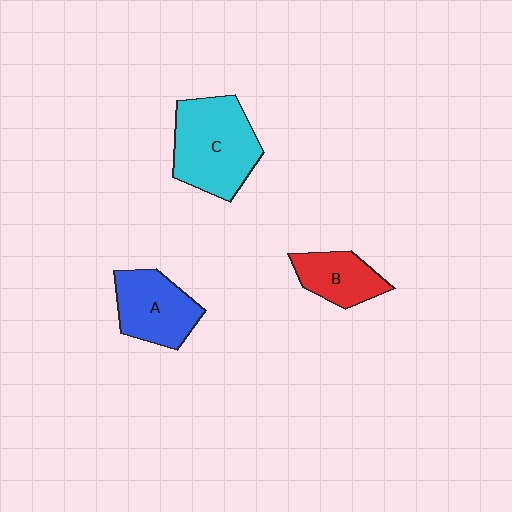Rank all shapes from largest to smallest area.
From largest to smallest: C (cyan), A (blue), B (red).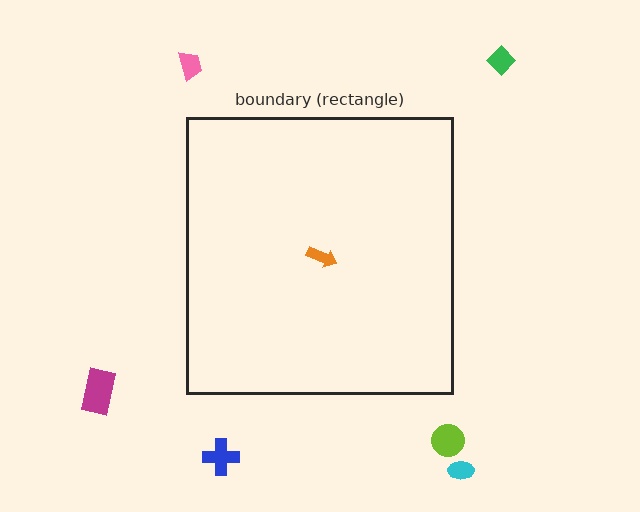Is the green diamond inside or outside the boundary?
Outside.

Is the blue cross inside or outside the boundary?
Outside.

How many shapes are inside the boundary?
1 inside, 6 outside.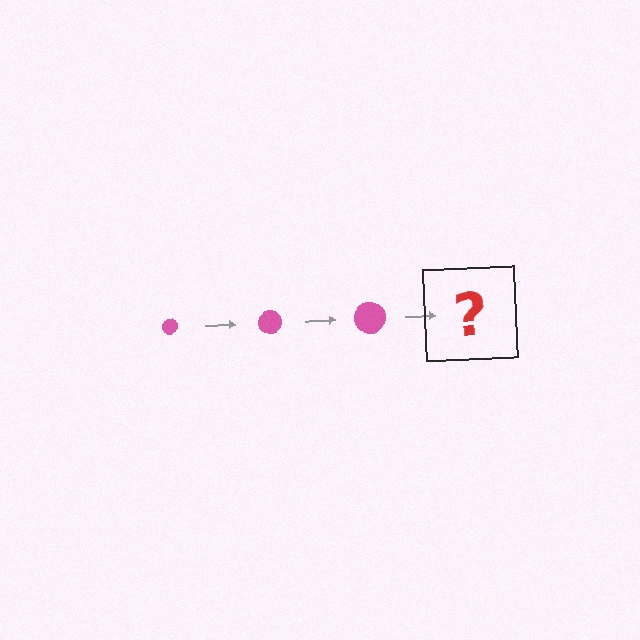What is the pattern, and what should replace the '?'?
The pattern is that the circle gets progressively larger each step. The '?' should be a pink circle, larger than the previous one.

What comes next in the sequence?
The next element should be a pink circle, larger than the previous one.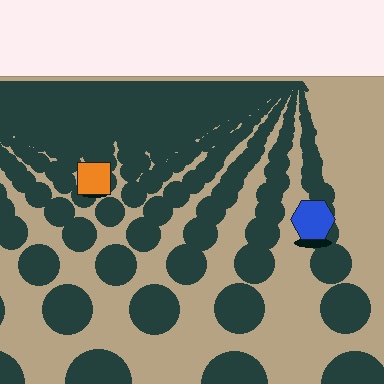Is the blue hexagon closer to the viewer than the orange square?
Yes. The blue hexagon is closer — you can tell from the texture gradient: the ground texture is coarser near it.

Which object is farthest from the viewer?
The orange square is farthest from the viewer. It appears smaller and the ground texture around it is denser.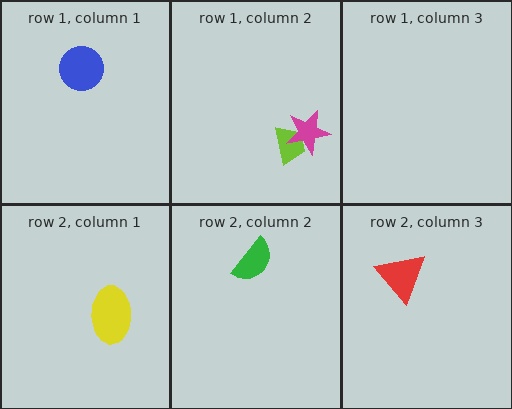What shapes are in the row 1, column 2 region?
The lime trapezoid, the magenta star.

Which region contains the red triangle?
The row 2, column 3 region.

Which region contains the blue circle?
The row 1, column 1 region.